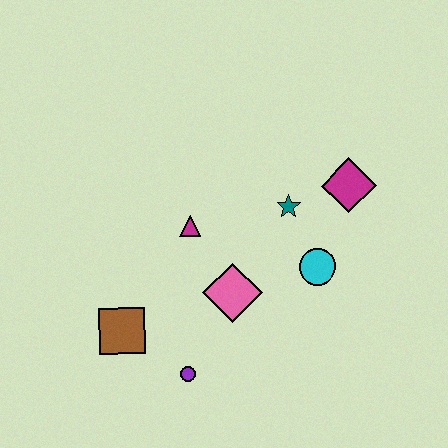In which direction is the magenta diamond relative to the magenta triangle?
The magenta diamond is to the right of the magenta triangle.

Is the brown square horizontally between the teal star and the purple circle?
No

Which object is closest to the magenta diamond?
The teal star is closest to the magenta diamond.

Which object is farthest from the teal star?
The brown square is farthest from the teal star.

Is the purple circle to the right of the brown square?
Yes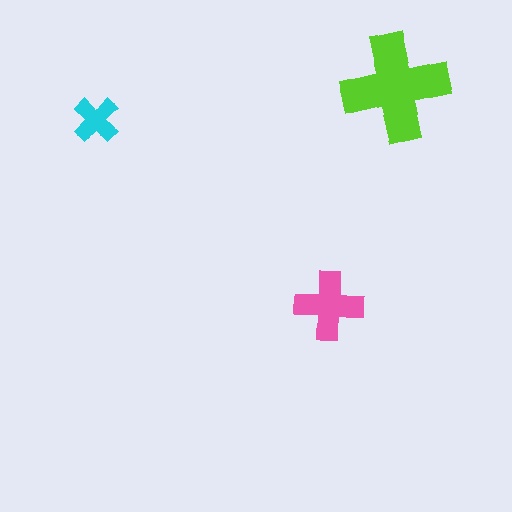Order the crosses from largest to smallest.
the lime one, the pink one, the cyan one.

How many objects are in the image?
There are 3 objects in the image.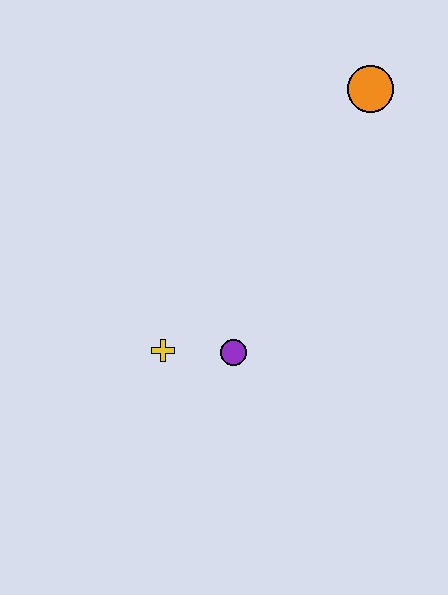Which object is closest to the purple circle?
The yellow cross is closest to the purple circle.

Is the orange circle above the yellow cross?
Yes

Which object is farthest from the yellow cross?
The orange circle is farthest from the yellow cross.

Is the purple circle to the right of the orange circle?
No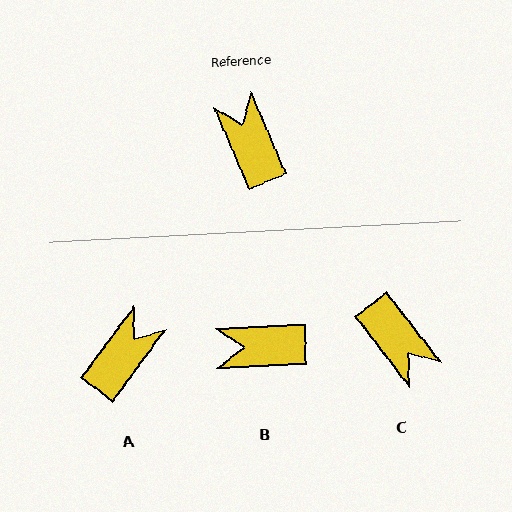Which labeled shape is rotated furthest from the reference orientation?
C, about 165 degrees away.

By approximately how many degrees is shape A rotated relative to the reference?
Approximately 60 degrees clockwise.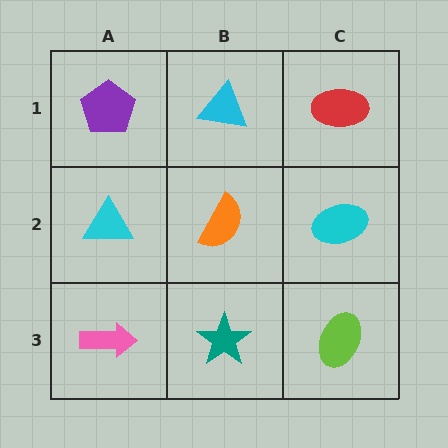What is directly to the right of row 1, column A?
A cyan triangle.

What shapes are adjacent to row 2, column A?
A purple pentagon (row 1, column A), a pink arrow (row 3, column A), an orange semicircle (row 2, column B).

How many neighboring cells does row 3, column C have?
2.